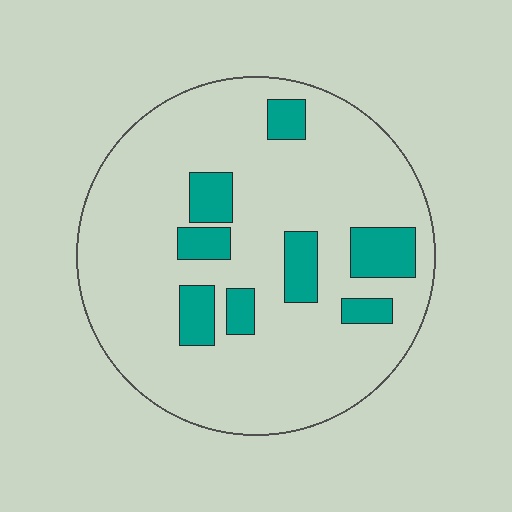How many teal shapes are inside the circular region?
8.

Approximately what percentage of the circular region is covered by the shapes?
Approximately 15%.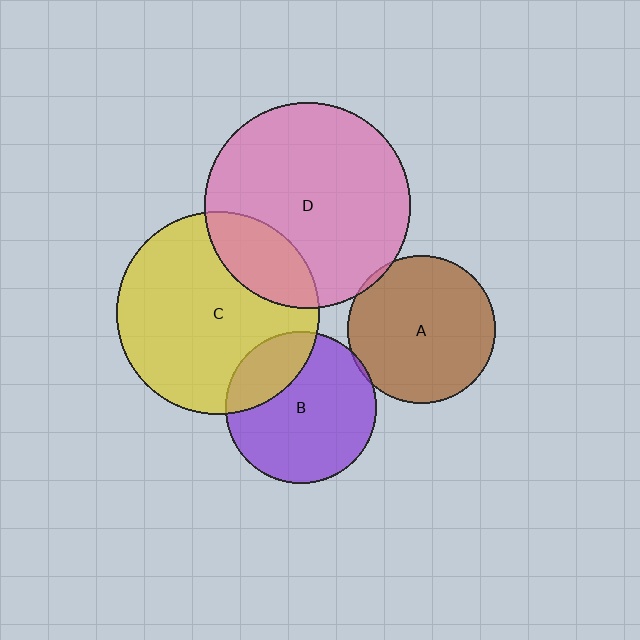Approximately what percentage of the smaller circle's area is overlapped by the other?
Approximately 20%.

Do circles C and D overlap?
Yes.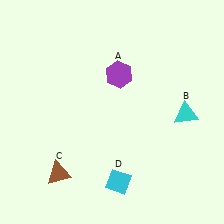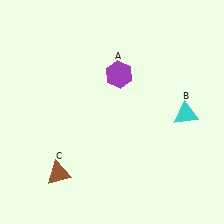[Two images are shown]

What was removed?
The cyan diamond (D) was removed in Image 2.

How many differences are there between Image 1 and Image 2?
There is 1 difference between the two images.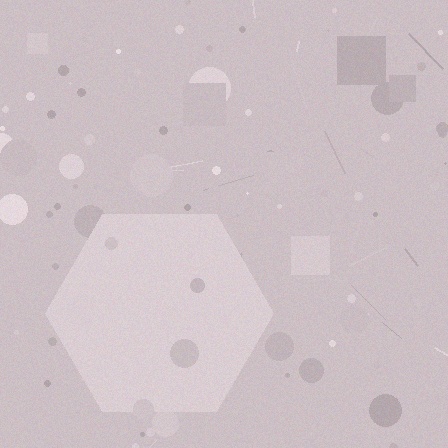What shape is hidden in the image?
A hexagon is hidden in the image.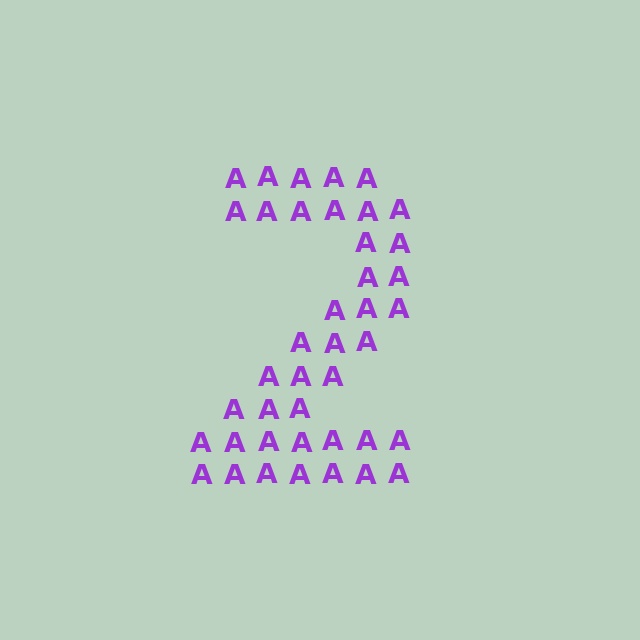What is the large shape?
The large shape is the digit 2.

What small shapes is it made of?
It is made of small letter A's.